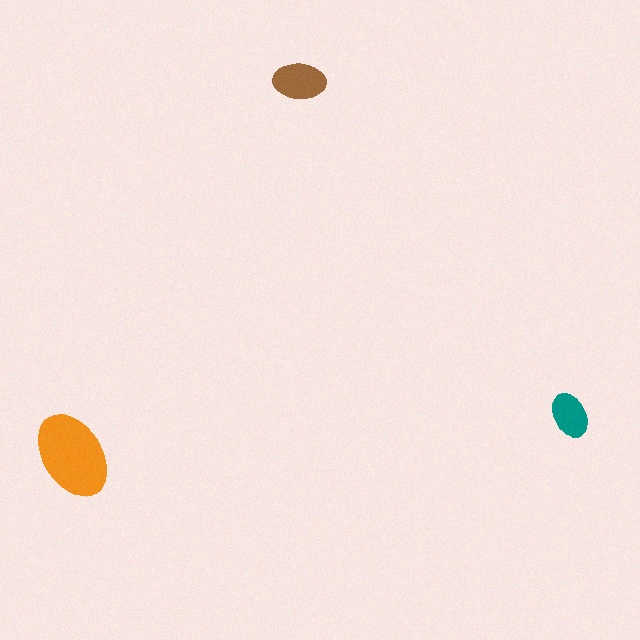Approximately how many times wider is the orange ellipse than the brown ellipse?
About 1.5 times wider.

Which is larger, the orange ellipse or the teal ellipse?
The orange one.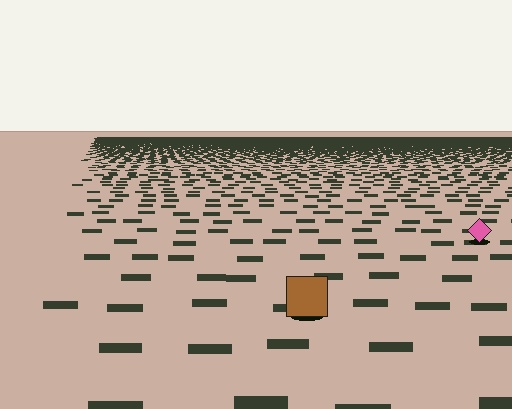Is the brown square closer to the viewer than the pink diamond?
Yes. The brown square is closer — you can tell from the texture gradient: the ground texture is coarser near it.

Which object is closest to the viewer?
The brown square is closest. The texture marks near it are larger and more spread out.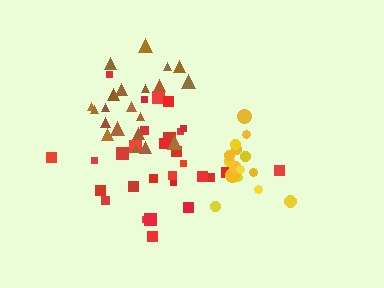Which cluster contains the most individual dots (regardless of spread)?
Red (29).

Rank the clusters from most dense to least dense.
yellow, brown, red.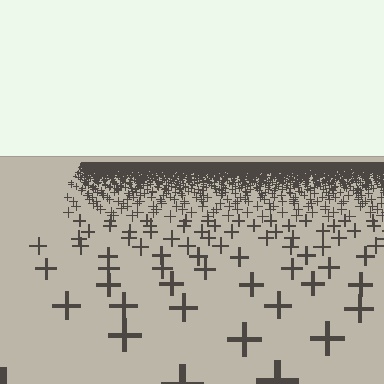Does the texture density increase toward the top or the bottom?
Density increases toward the top.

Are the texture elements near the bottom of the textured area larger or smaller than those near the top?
Larger. Near the bottom, elements are closer to the viewer and appear at a bigger on-screen size.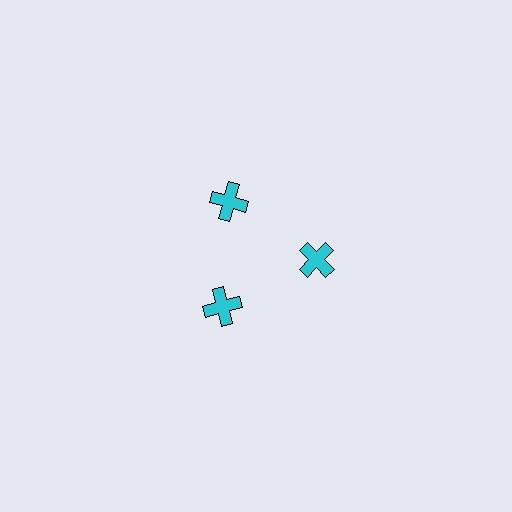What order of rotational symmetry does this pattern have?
This pattern has 3-fold rotational symmetry.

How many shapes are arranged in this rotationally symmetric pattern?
There are 3 shapes, arranged in 3 groups of 1.